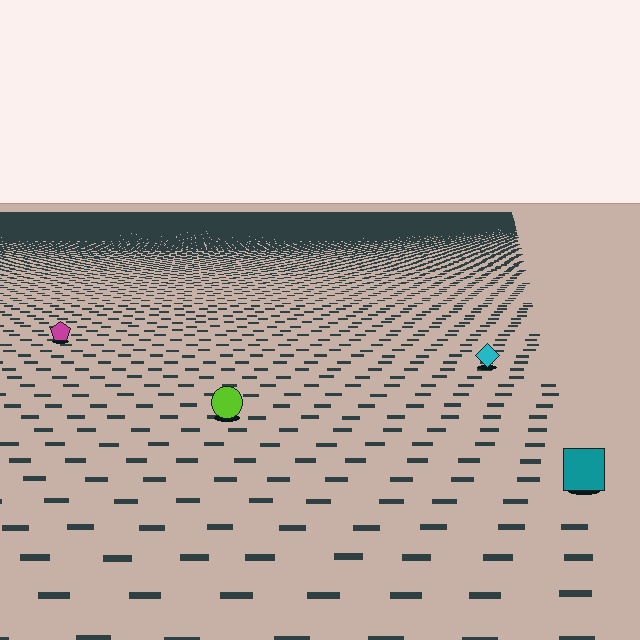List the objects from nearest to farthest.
From nearest to farthest: the teal square, the lime circle, the cyan diamond, the magenta pentagon.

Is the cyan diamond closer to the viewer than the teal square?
No. The teal square is closer — you can tell from the texture gradient: the ground texture is coarser near it.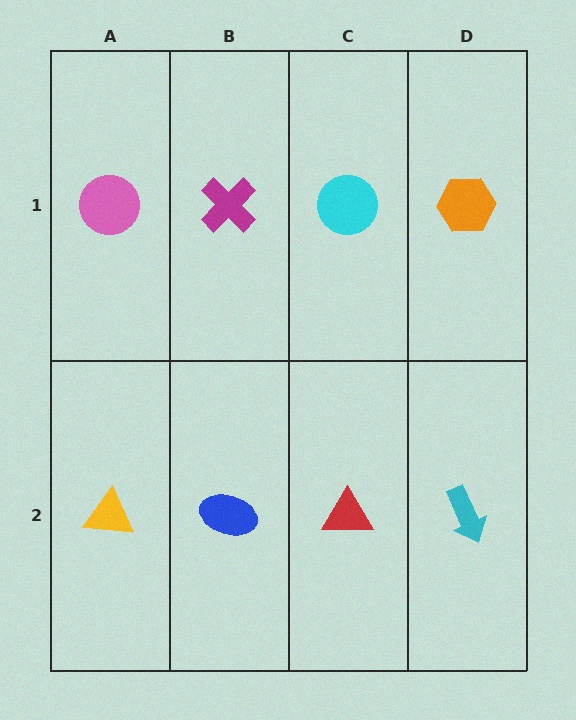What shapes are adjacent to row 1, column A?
A yellow triangle (row 2, column A), a magenta cross (row 1, column B).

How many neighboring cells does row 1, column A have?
2.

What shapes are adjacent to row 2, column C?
A cyan circle (row 1, column C), a blue ellipse (row 2, column B), a cyan arrow (row 2, column D).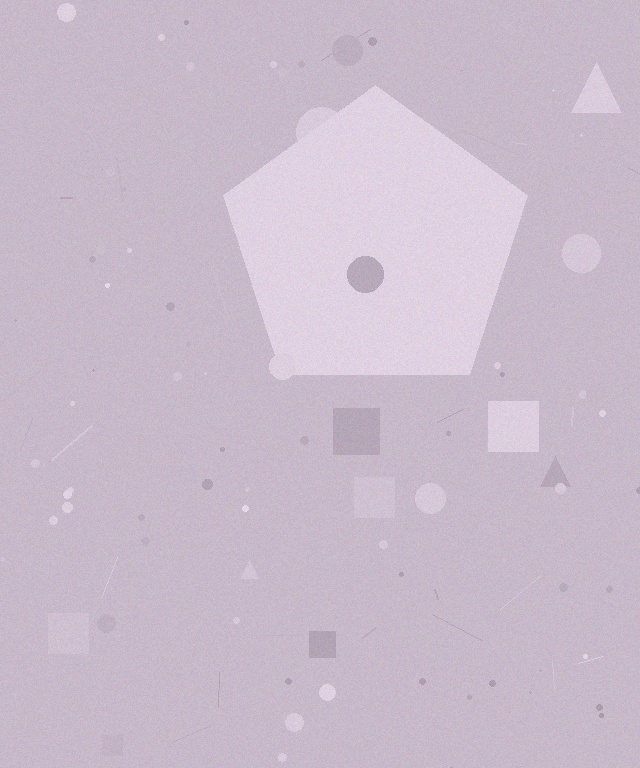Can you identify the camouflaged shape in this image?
The camouflaged shape is a pentagon.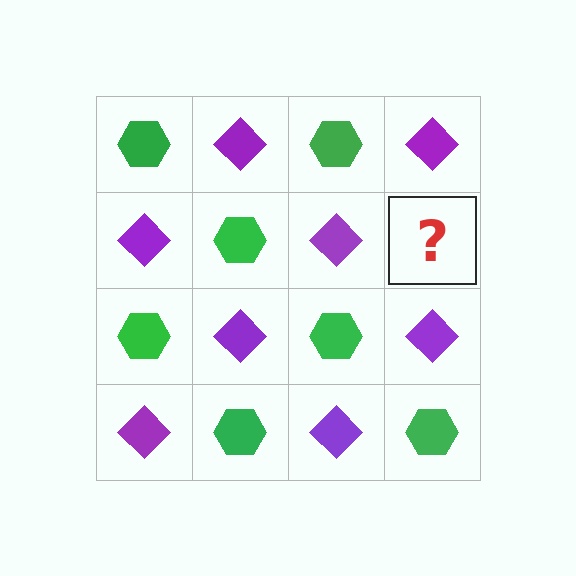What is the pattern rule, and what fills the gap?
The rule is that it alternates green hexagon and purple diamond in a checkerboard pattern. The gap should be filled with a green hexagon.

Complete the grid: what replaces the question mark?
The question mark should be replaced with a green hexagon.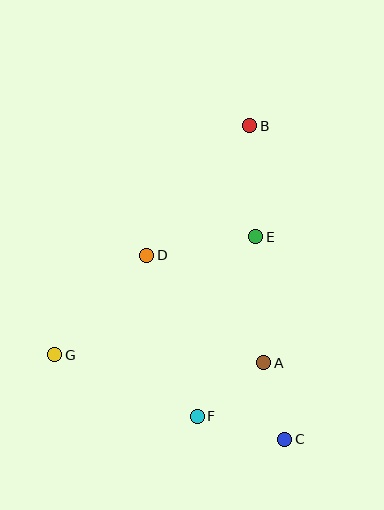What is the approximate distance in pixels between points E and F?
The distance between E and F is approximately 189 pixels.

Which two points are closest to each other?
Points A and C are closest to each other.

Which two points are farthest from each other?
Points B and C are farthest from each other.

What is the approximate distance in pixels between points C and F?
The distance between C and F is approximately 90 pixels.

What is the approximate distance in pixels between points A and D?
The distance between A and D is approximately 159 pixels.